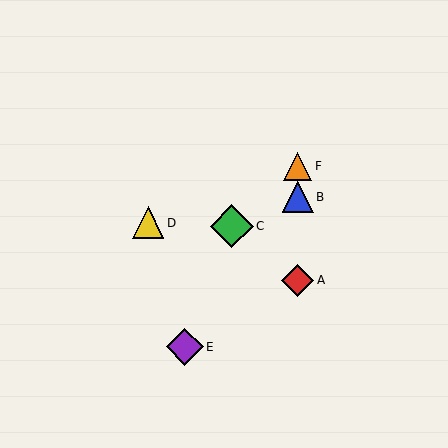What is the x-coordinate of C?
Object C is at x≈232.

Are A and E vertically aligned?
No, A is at x≈298 and E is at x≈185.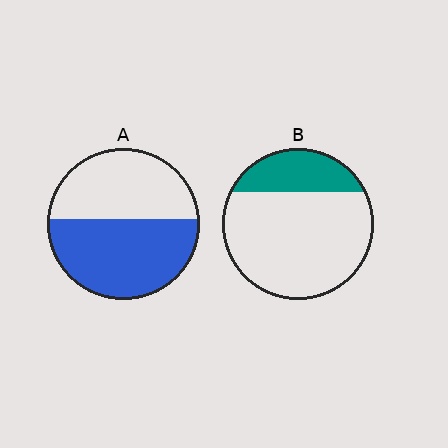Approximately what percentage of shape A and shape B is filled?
A is approximately 55% and B is approximately 25%.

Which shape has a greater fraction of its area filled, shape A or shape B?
Shape A.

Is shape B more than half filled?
No.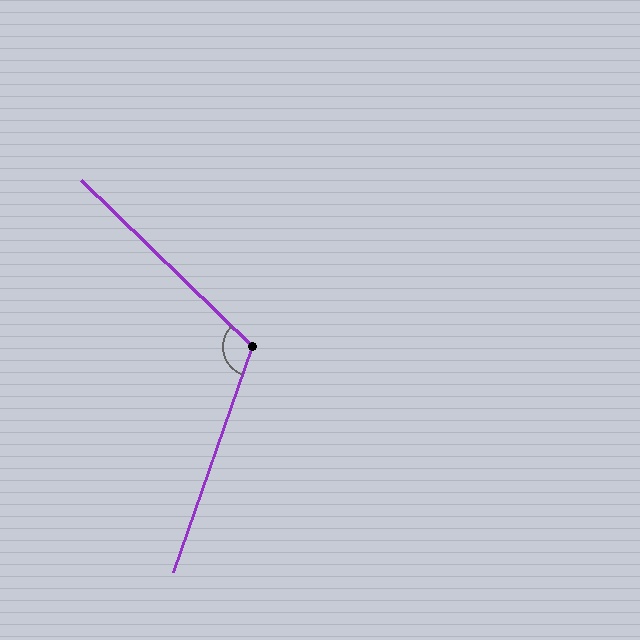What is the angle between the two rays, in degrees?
Approximately 115 degrees.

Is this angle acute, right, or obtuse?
It is obtuse.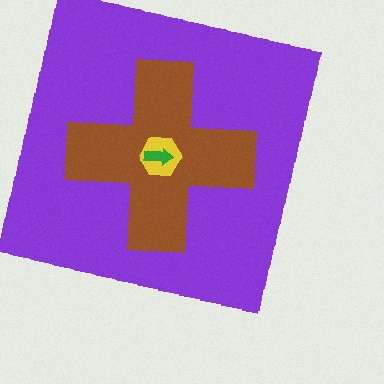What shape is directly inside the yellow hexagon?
The green arrow.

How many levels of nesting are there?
4.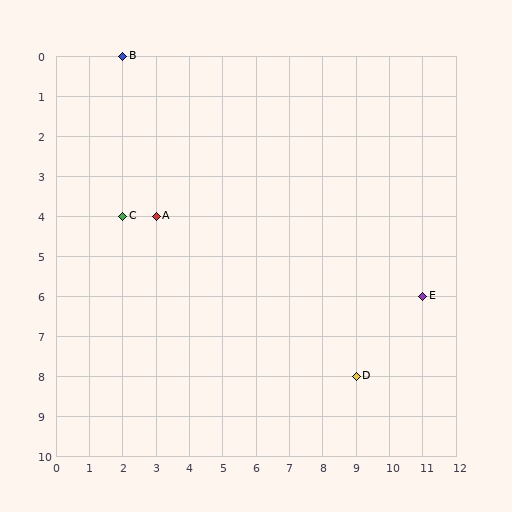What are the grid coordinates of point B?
Point B is at grid coordinates (2, 0).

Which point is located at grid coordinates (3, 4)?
Point A is at (3, 4).